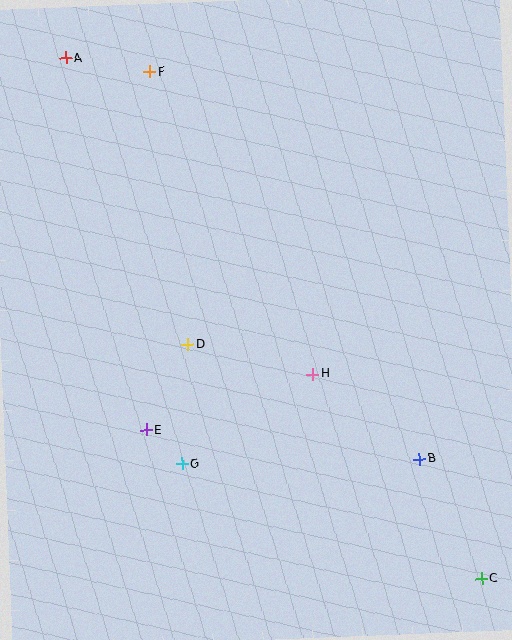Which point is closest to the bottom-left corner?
Point G is closest to the bottom-left corner.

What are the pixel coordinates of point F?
Point F is at (150, 72).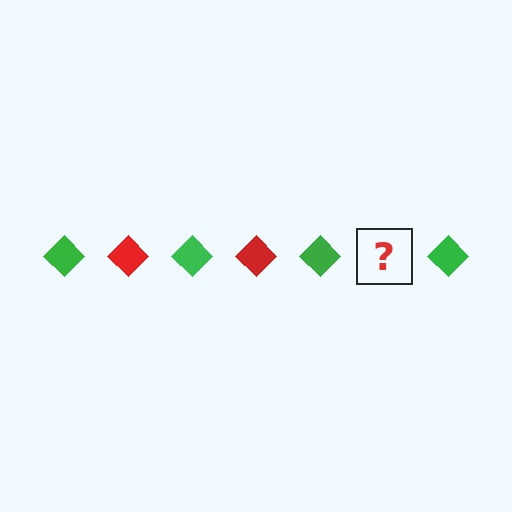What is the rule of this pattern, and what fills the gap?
The rule is that the pattern cycles through green, red diamonds. The gap should be filled with a red diamond.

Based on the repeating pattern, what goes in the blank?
The blank should be a red diamond.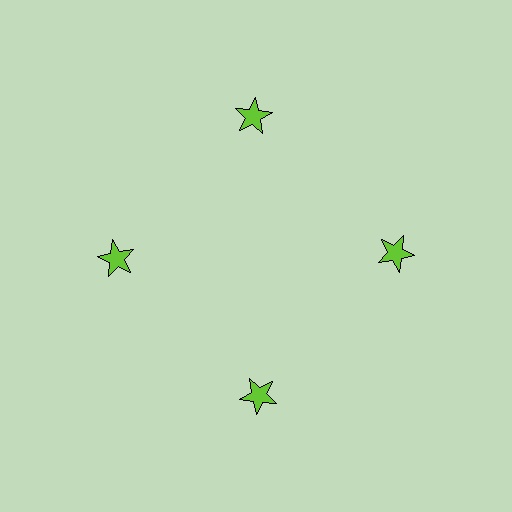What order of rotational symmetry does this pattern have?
This pattern has 4-fold rotational symmetry.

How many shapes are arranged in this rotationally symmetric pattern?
There are 4 shapes, arranged in 4 groups of 1.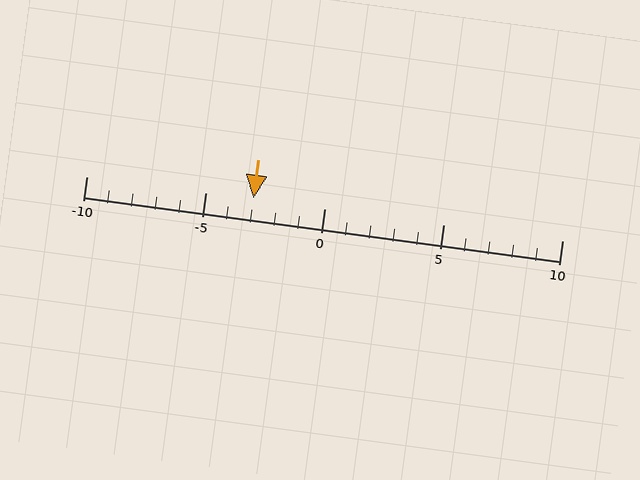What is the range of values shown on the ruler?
The ruler shows values from -10 to 10.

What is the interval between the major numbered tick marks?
The major tick marks are spaced 5 units apart.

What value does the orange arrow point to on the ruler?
The orange arrow points to approximately -3.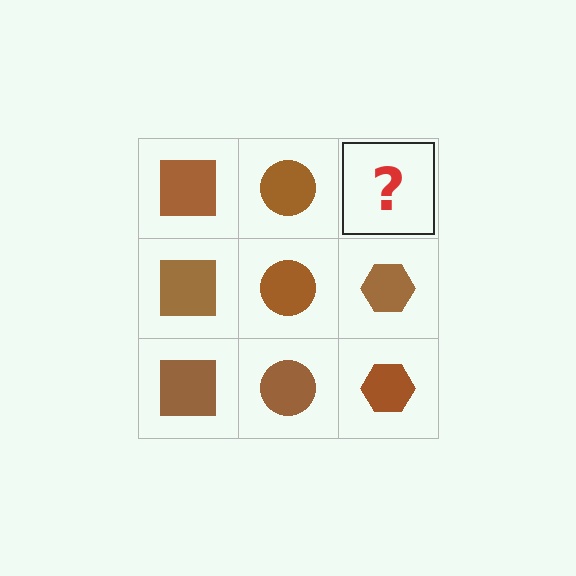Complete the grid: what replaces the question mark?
The question mark should be replaced with a brown hexagon.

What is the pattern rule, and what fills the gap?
The rule is that each column has a consistent shape. The gap should be filled with a brown hexagon.